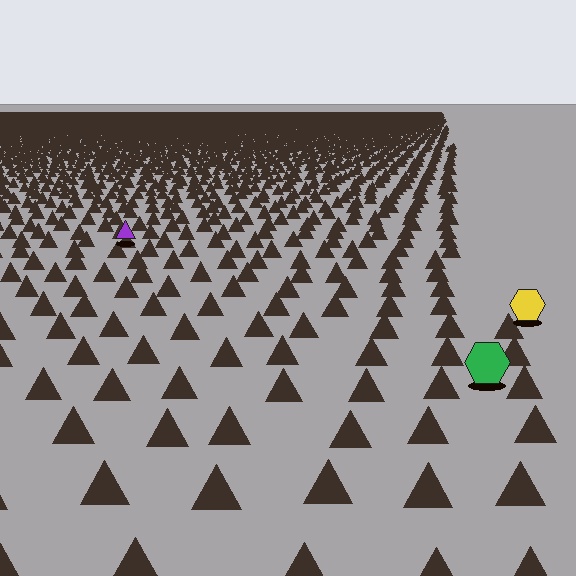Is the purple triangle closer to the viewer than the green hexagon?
No. The green hexagon is closer — you can tell from the texture gradient: the ground texture is coarser near it.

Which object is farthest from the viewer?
The purple triangle is farthest from the viewer. It appears smaller and the ground texture around it is denser.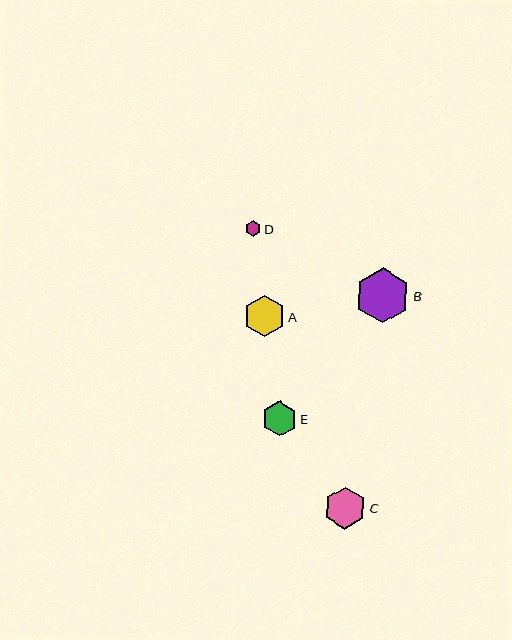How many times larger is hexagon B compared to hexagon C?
Hexagon B is approximately 1.3 times the size of hexagon C.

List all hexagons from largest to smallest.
From largest to smallest: B, C, A, E, D.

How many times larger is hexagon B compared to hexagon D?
Hexagon B is approximately 3.5 times the size of hexagon D.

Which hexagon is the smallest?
Hexagon D is the smallest with a size of approximately 16 pixels.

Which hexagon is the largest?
Hexagon B is the largest with a size of approximately 55 pixels.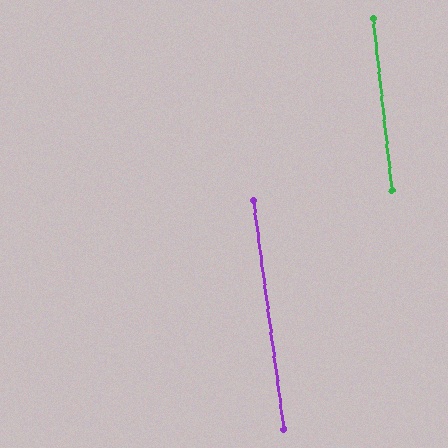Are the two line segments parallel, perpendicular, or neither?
Parallel — their directions differ by only 1.4°.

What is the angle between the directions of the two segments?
Approximately 1 degree.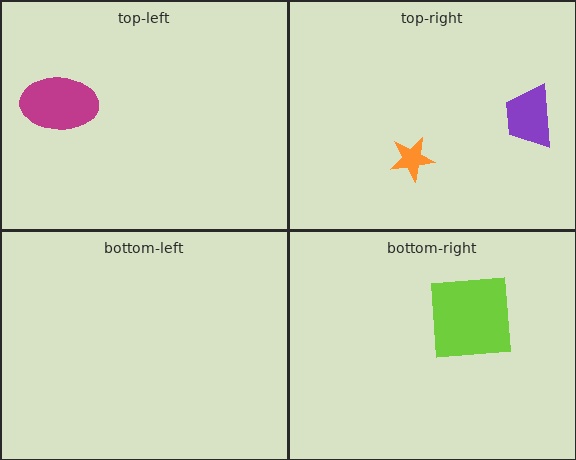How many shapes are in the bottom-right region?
1.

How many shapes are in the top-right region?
2.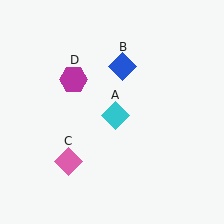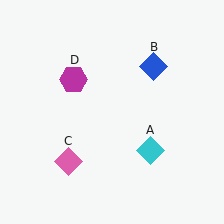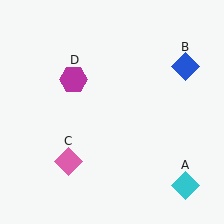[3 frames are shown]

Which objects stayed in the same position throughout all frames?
Pink diamond (object C) and magenta hexagon (object D) remained stationary.